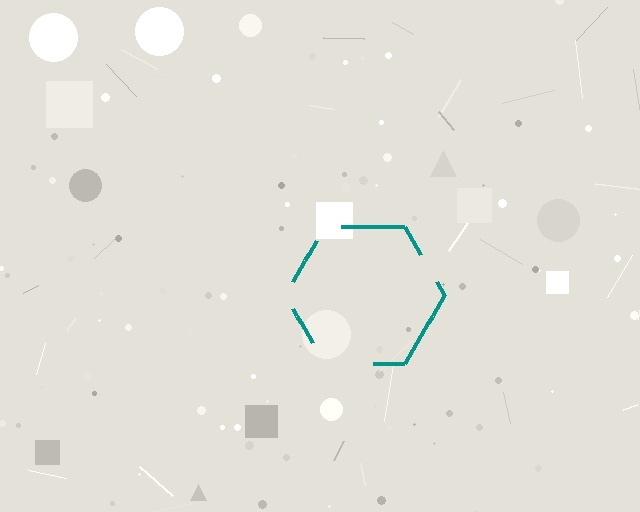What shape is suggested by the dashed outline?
The dashed outline suggests a hexagon.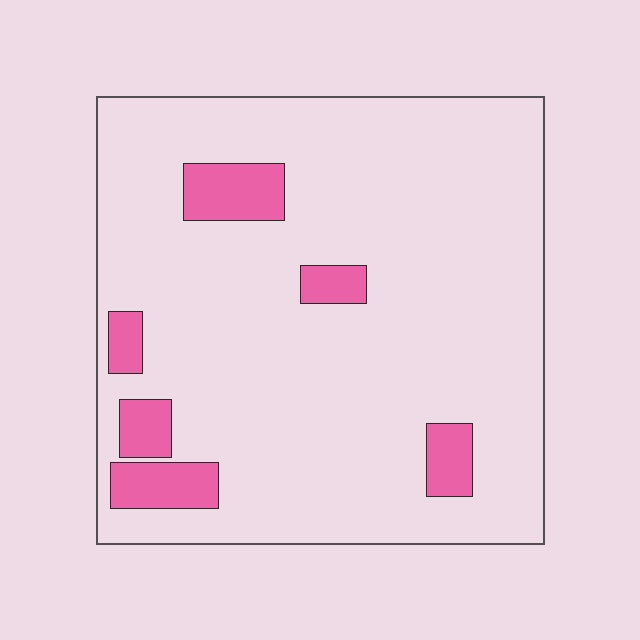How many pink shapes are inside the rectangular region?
6.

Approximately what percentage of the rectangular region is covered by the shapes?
Approximately 10%.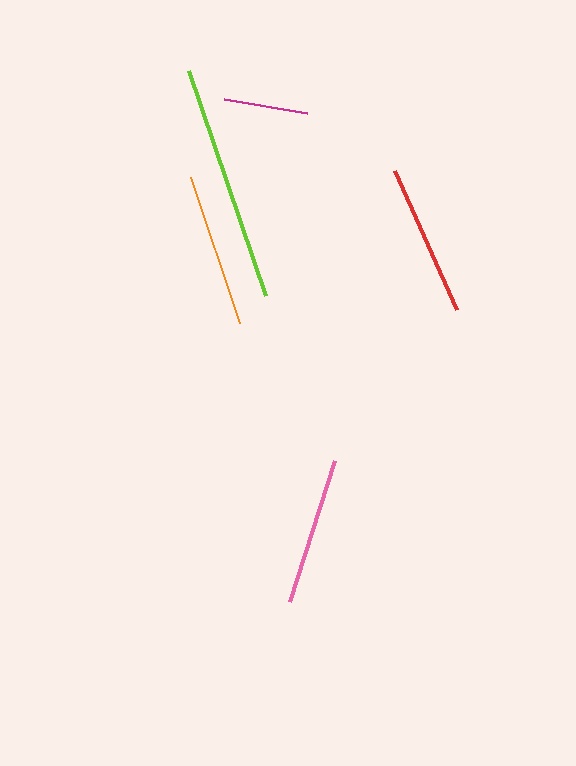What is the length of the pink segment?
The pink segment is approximately 148 pixels long.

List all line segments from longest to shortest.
From longest to shortest: lime, orange, red, pink, magenta.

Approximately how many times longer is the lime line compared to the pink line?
The lime line is approximately 1.6 times the length of the pink line.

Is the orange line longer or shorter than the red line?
The orange line is longer than the red line.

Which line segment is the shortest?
The magenta line is the shortest at approximately 84 pixels.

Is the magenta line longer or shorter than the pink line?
The pink line is longer than the magenta line.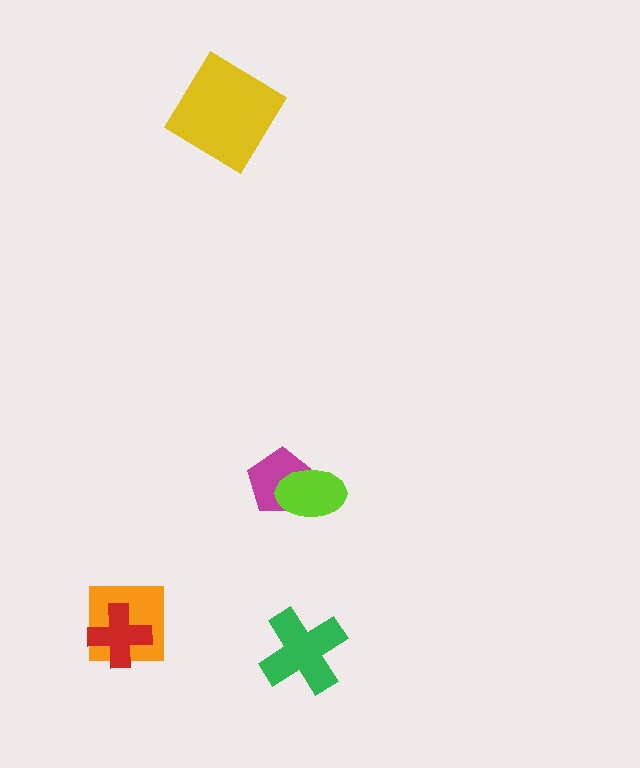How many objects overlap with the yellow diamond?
0 objects overlap with the yellow diamond.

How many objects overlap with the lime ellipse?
1 object overlaps with the lime ellipse.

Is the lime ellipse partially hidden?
No, no other shape covers it.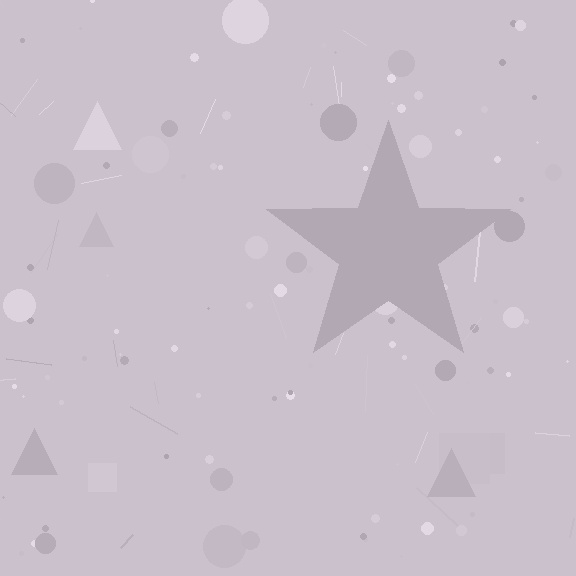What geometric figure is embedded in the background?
A star is embedded in the background.